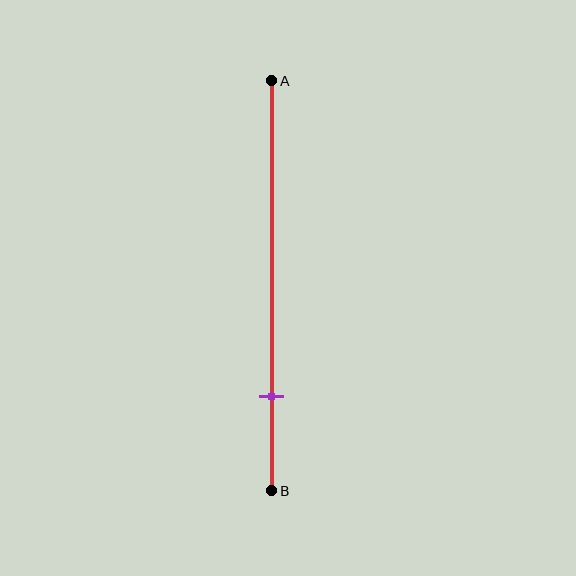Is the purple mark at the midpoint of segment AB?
No, the mark is at about 75% from A, not at the 50% midpoint.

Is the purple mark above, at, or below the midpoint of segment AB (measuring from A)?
The purple mark is below the midpoint of segment AB.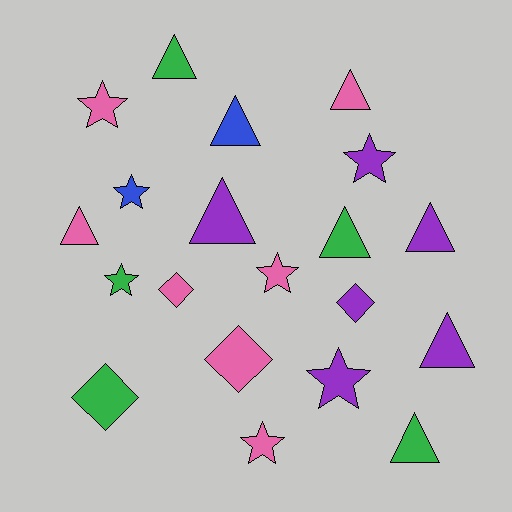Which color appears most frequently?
Pink, with 7 objects.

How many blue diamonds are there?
There are no blue diamonds.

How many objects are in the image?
There are 20 objects.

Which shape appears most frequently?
Triangle, with 9 objects.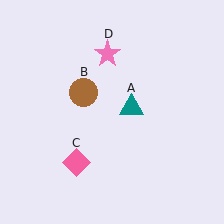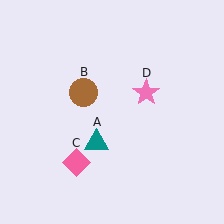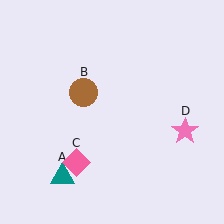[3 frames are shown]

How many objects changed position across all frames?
2 objects changed position: teal triangle (object A), pink star (object D).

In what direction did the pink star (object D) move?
The pink star (object D) moved down and to the right.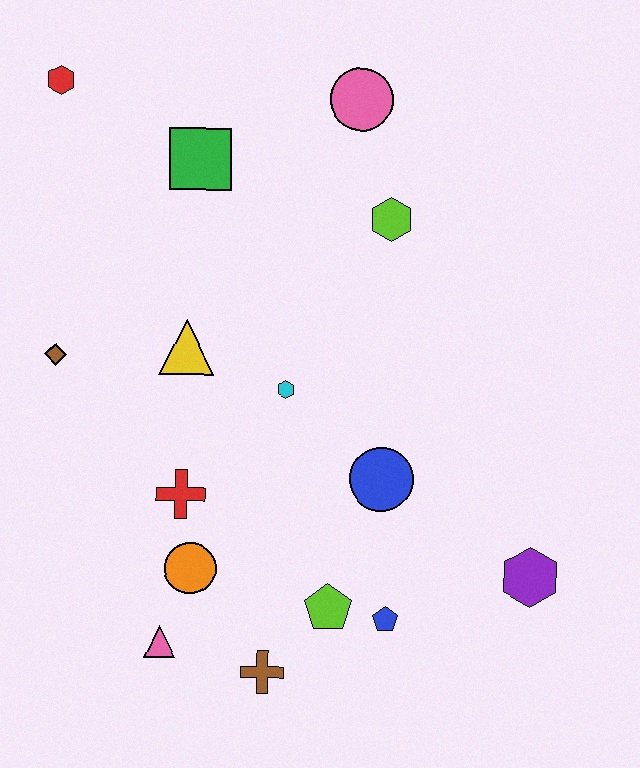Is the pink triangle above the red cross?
No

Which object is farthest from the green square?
The purple hexagon is farthest from the green square.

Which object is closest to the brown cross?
The lime pentagon is closest to the brown cross.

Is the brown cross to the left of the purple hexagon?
Yes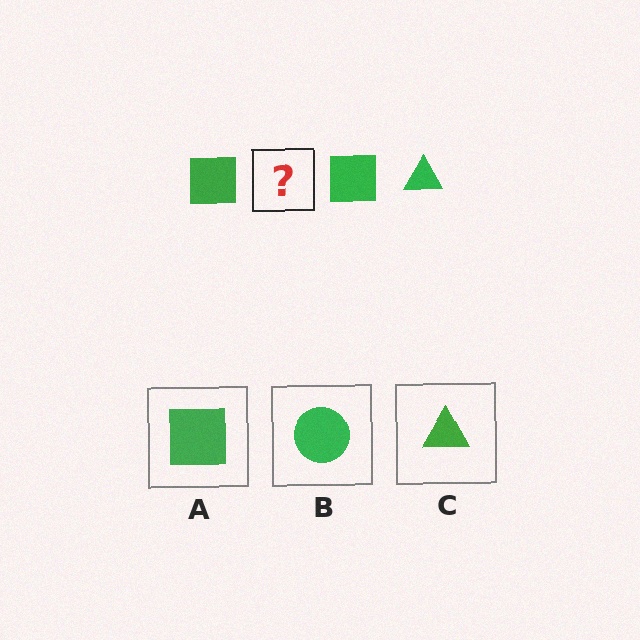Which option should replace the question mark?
Option C.